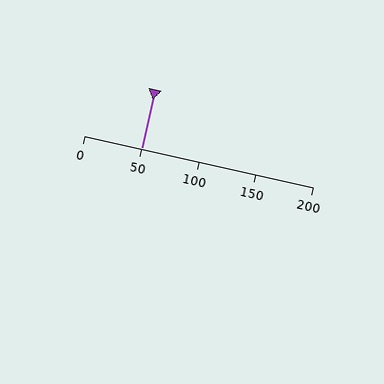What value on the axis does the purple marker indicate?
The marker indicates approximately 50.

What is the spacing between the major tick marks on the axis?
The major ticks are spaced 50 apart.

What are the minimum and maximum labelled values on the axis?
The axis runs from 0 to 200.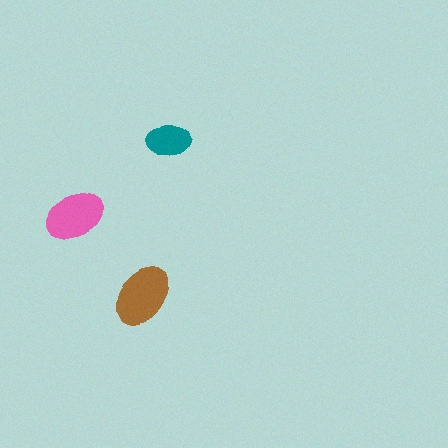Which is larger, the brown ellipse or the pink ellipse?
The brown one.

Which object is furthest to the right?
The teal ellipse is rightmost.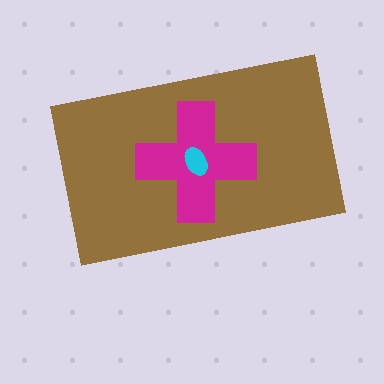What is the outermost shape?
The brown rectangle.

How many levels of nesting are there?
3.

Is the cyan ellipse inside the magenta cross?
Yes.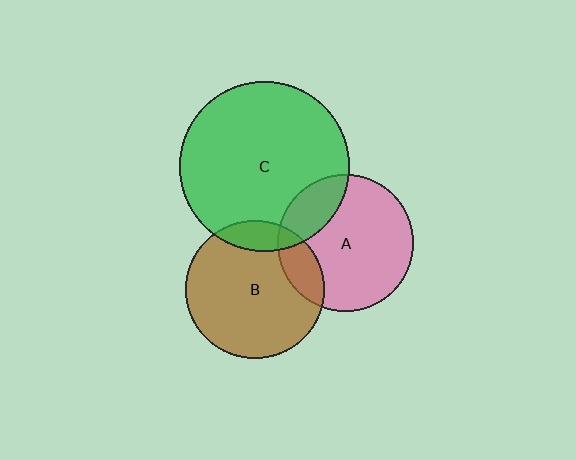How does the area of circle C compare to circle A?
Approximately 1.6 times.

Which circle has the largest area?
Circle C (green).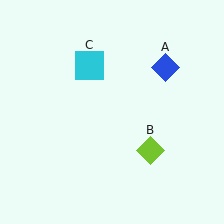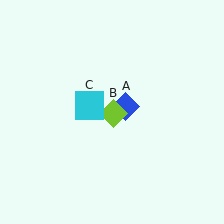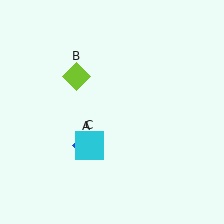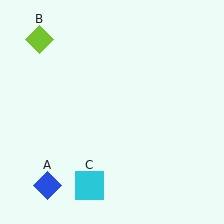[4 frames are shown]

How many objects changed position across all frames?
3 objects changed position: blue diamond (object A), lime diamond (object B), cyan square (object C).